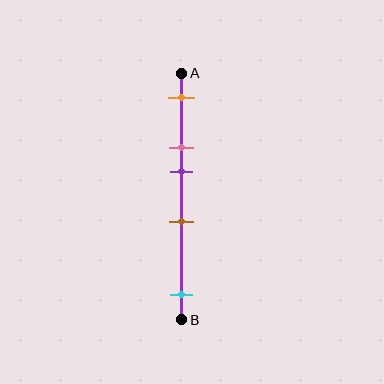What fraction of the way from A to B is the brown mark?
The brown mark is approximately 60% (0.6) of the way from A to B.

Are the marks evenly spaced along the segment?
No, the marks are not evenly spaced.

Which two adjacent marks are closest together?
The pink and purple marks are the closest adjacent pair.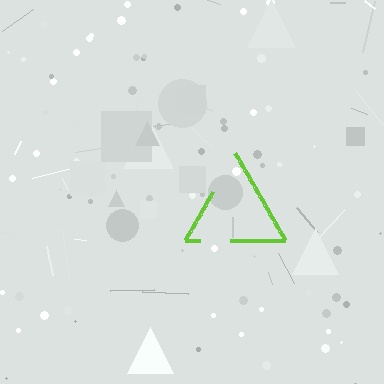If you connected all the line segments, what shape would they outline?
They would outline a triangle.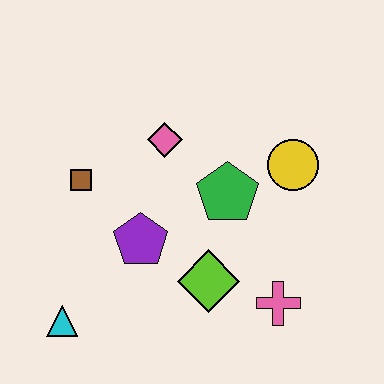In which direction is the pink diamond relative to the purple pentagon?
The pink diamond is above the purple pentagon.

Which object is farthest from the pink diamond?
The cyan triangle is farthest from the pink diamond.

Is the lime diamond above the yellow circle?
No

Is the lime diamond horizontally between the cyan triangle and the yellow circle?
Yes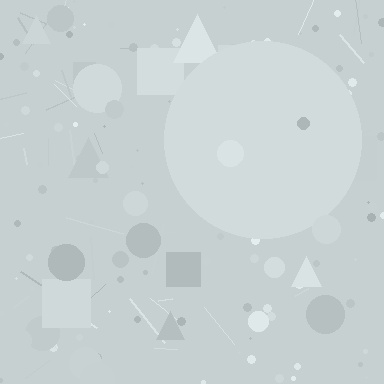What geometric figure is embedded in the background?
A circle is embedded in the background.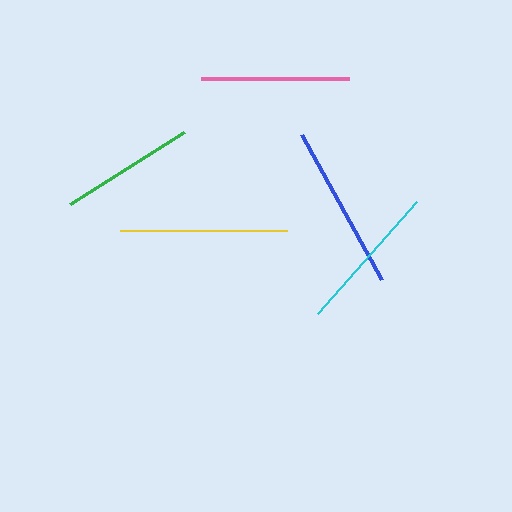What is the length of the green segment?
The green segment is approximately 135 pixels long.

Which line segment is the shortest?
The green line is the shortest at approximately 135 pixels.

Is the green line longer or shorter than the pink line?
The pink line is longer than the green line.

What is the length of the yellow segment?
The yellow segment is approximately 167 pixels long.